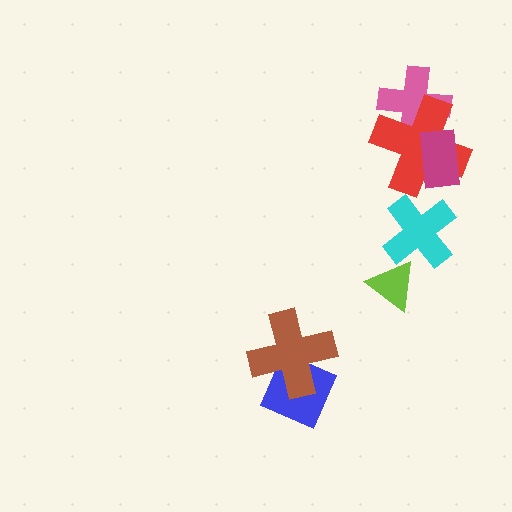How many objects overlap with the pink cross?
1 object overlaps with the pink cross.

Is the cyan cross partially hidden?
Yes, it is partially covered by another shape.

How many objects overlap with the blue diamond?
1 object overlaps with the blue diamond.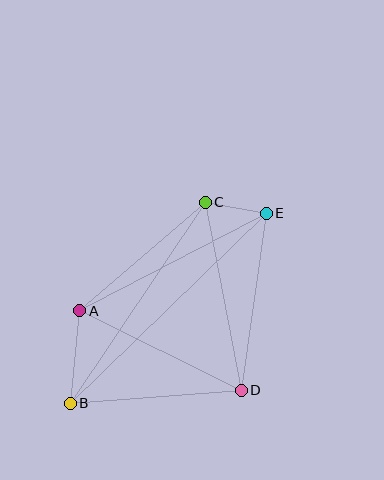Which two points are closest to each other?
Points C and E are closest to each other.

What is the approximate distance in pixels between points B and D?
The distance between B and D is approximately 172 pixels.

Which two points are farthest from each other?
Points B and E are farthest from each other.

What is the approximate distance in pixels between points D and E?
The distance between D and E is approximately 179 pixels.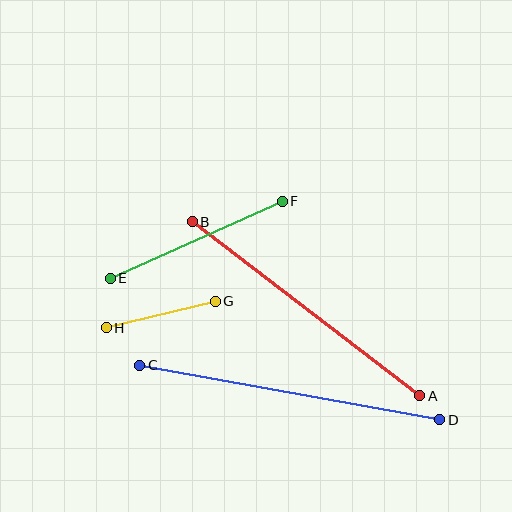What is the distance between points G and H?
The distance is approximately 112 pixels.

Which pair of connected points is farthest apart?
Points C and D are farthest apart.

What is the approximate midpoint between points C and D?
The midpoint is at approximately (290, 393) pixels.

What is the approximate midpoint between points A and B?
The midpoint is at approximately (306, 309) pixels.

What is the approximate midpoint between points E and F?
The midpoint is at approximately (196, 240) pixels.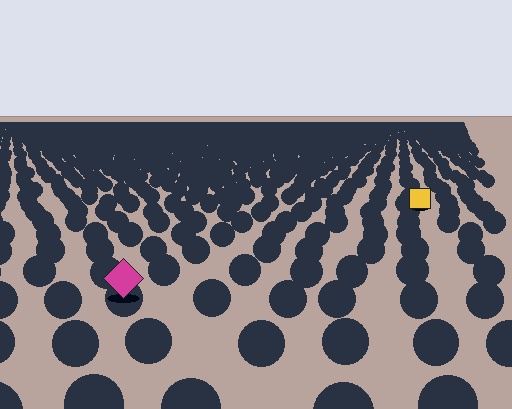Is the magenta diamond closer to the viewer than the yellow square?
Yes. The magenta diamond is closer — you can tell from the texture gradient: the ground texture is coarser near it.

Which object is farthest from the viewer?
The yellow square is farthest from the viewer. It appears smaller and the ground texture around it is denser.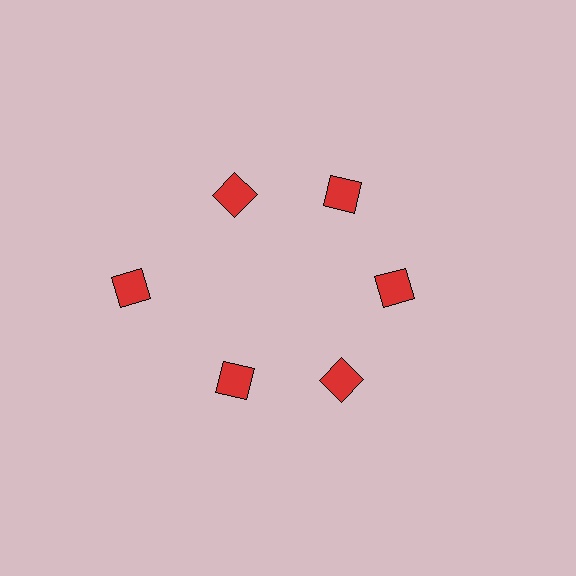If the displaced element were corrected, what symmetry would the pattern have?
It would have 6-fold rotational symmetry — the pattern would map onto itself every 60 degrees.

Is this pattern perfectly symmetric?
No. The 6 red diamonds are arranged in a ring, but one element near the 9 o'clock position is pushed outward from the center, breaking the 6-fold rotational symmetry.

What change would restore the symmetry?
The symmetry would be restored by moving it inward, back onto the ring so that all 6 diamonds sit at equal angles and equal distance from the center.